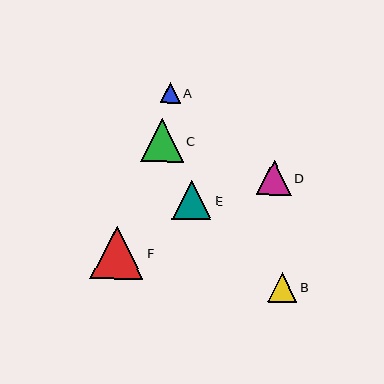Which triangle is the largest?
Triangle F is the largest with a size of approximately 53 pixels.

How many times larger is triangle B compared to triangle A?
Triangle B is approximately 1.4 times the size of triangle A.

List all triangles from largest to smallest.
From largest to smallest: F, C, E, D, B, A.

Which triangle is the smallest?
Triangle A is the smallest with a size of approximately 20 pixels.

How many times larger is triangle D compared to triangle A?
Triangle D is approximately 1.7 times the size of triangle A.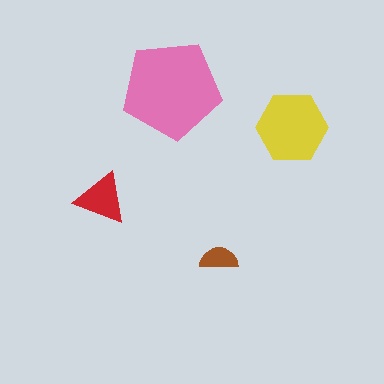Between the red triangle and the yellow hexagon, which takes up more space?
The yellow hexagon.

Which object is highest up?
The pink pentagon is topmost.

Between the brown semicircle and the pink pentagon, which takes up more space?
The pink pentagon.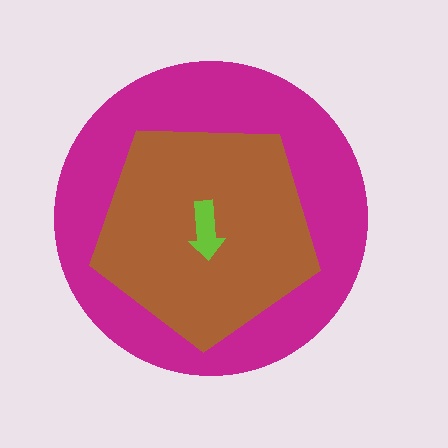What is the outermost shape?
The magenta circle.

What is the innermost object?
The lime arrow.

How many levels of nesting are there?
3.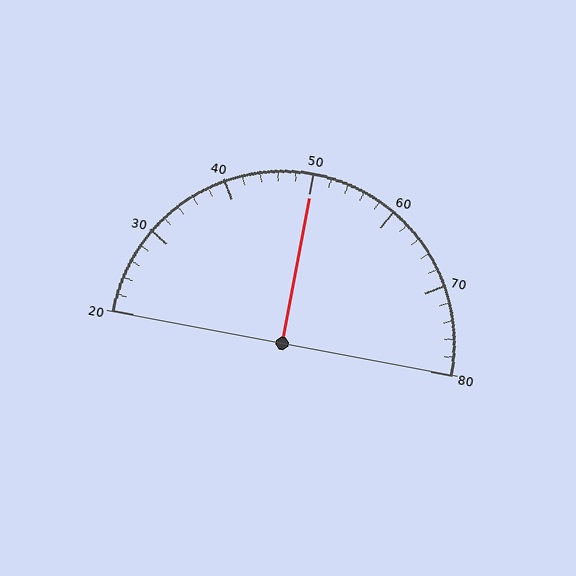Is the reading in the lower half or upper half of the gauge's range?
The reading is in the upper half of the range (20 to 80).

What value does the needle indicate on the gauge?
The needle indicates approximately 50.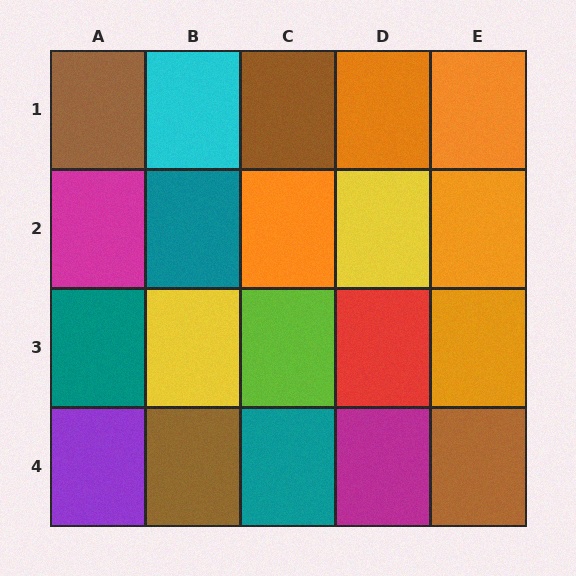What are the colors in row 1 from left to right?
Brown, cyan, brown, orange, orange.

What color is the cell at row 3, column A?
Teal.